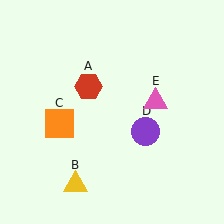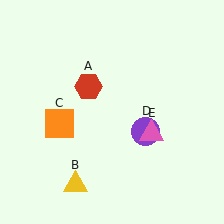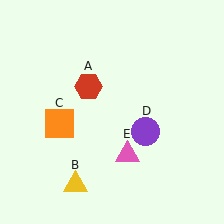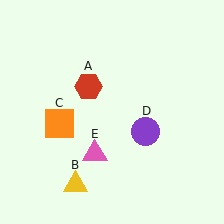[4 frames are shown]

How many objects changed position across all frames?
1 object changed position: pink triangle (object E).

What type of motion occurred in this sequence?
The pink triangle (object E) rotated clockwise around the center of the scene.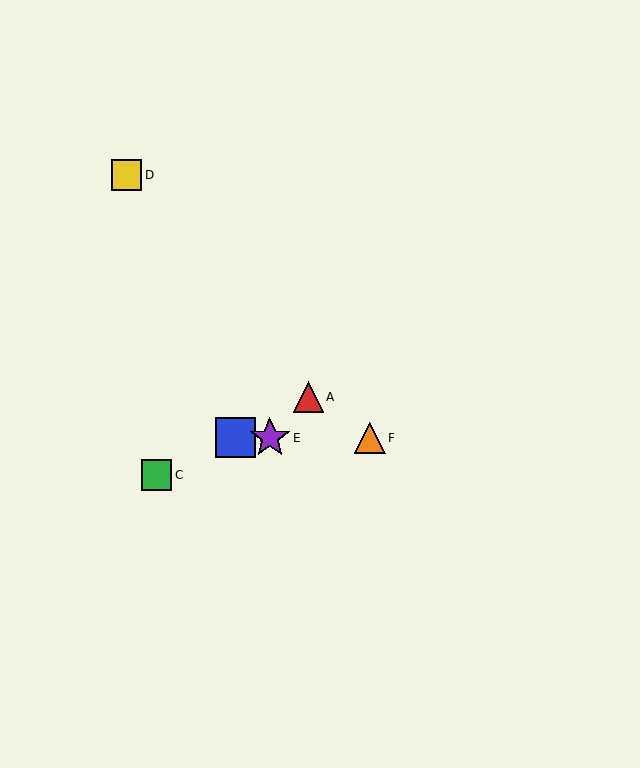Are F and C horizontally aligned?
No, F is at y≈438 and C is at y≈475.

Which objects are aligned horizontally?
Objects B, E, F are aligned horizontally.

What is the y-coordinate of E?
Object E is at y≈438.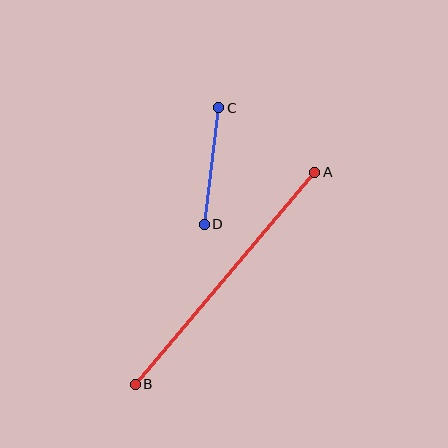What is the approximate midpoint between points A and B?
The midpoint is at approximately (225, 278) pixels.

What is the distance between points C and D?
The distance is approximately 118 pixels.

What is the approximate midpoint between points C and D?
The midpoint is at approximately (212, 166) pixels.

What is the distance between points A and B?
The distance is approximately 278 pixels.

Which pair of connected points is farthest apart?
Points A and B are farthest apart.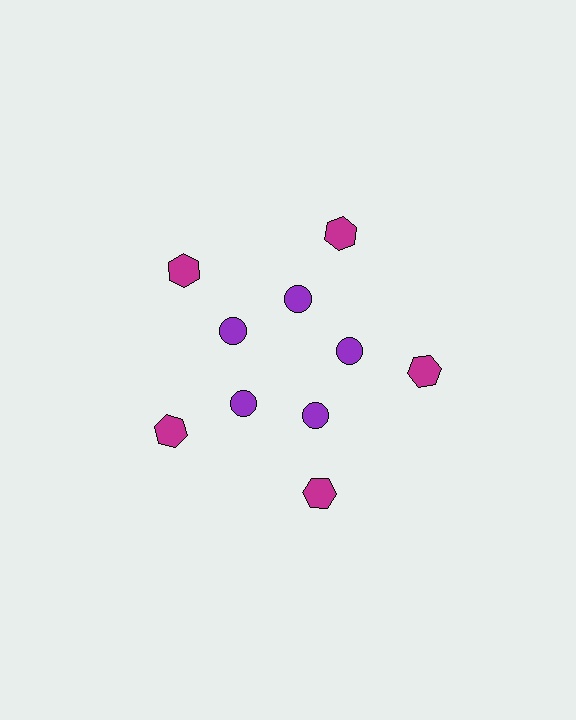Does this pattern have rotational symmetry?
Yes, this pattern has 5-fold rotational symmetry. It looks the same after rotating 72 degrees around the center.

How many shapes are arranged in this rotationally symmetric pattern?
There are 10 shapes, arranged in 5 groups of 2.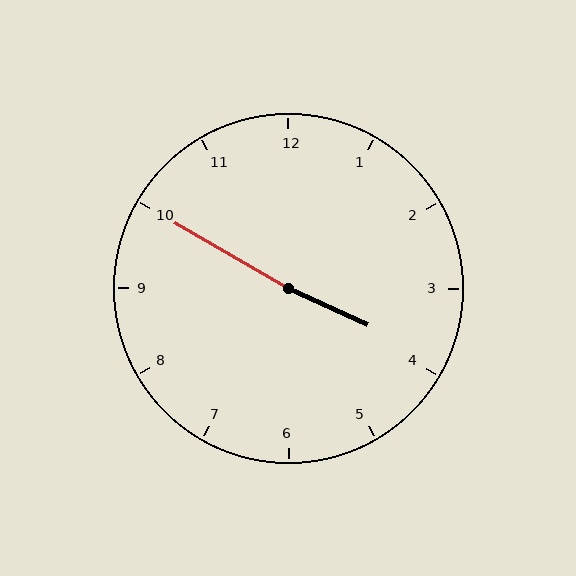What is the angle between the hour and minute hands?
Approximately 175 degrees.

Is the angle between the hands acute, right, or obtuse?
It is obtuse.